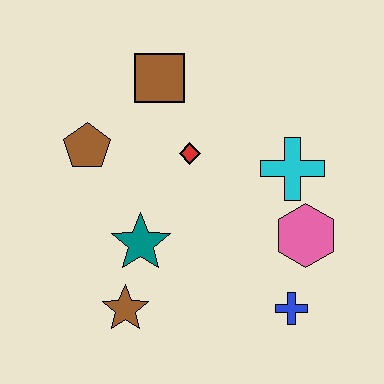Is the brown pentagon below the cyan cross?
No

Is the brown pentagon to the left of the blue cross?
Yes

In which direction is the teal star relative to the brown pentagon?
The teal star is below the brown pentagon.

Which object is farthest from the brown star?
The brown square is farthest from the brown star.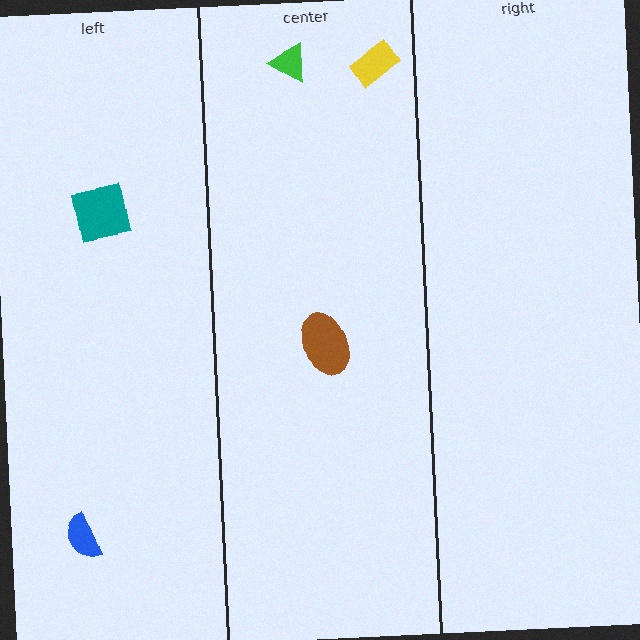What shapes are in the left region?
The blue semicircle, the teal square.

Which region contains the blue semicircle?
The left region.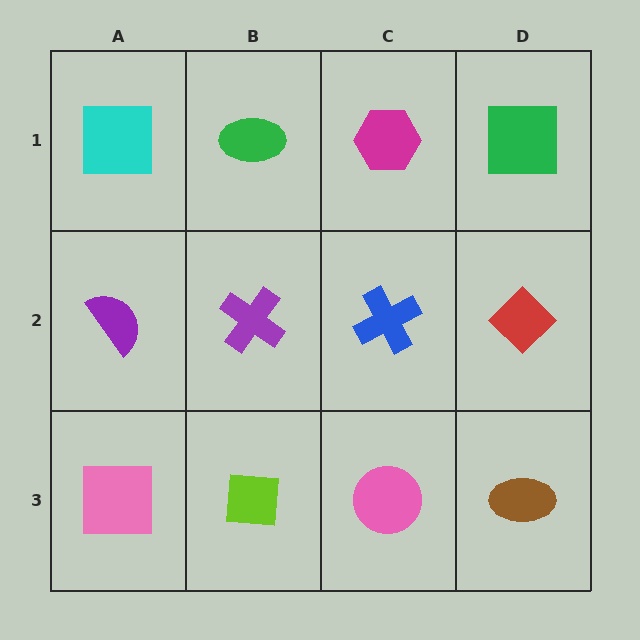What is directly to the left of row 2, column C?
A purple cross.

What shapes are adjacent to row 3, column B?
A purple cross (row 2, column B), a pink square (row 3, column A), a pink circle (row 3, column C).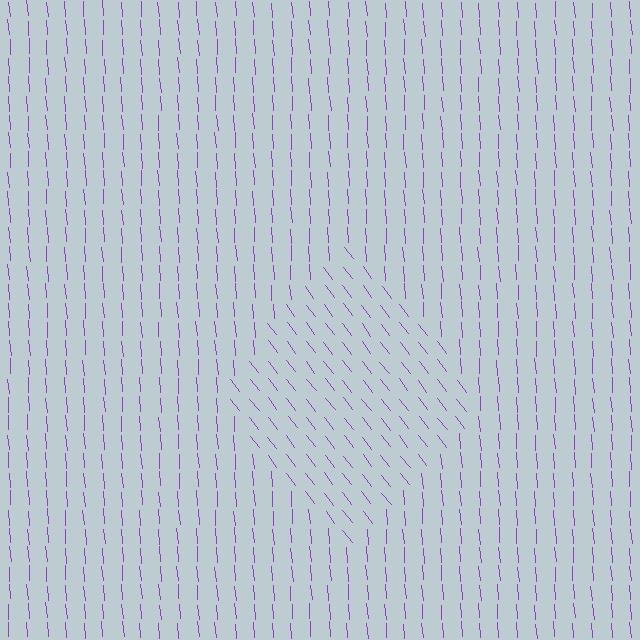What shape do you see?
I see a diamond.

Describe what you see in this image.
The image is filled with small purple line segments. A diamond region in the image has lines oriented differently from the surrounding lines, creating a visible texture boundary.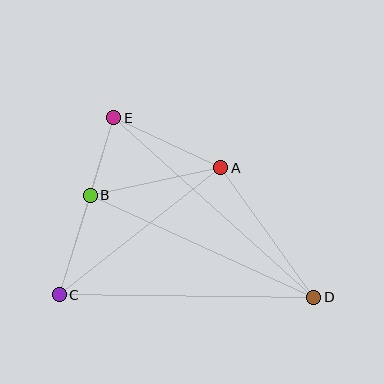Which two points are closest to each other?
Points B and E are closest to each other.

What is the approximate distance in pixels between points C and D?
The distance between C and D is approximately 255 pixels.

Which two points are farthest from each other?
Points D and E are farthest from each other.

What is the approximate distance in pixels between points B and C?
The distance between B and C is approximately 105 pixels.